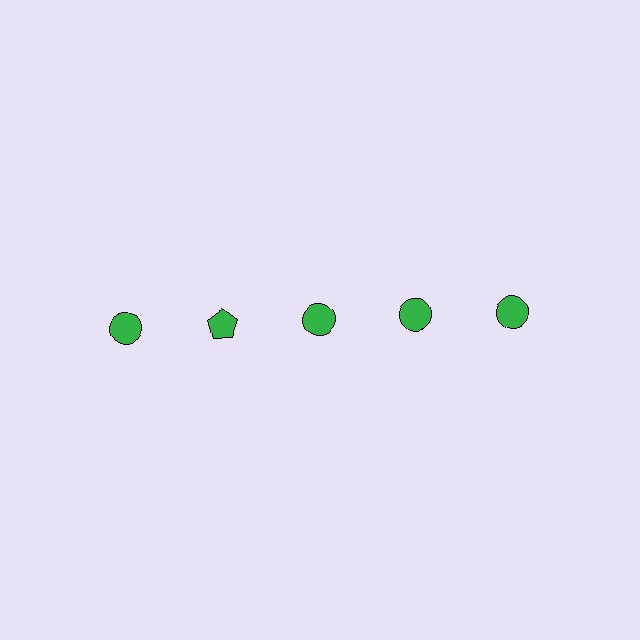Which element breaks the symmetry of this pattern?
The green pentagon in the top row, second from left column breaks the symmetry. All other shapes are green circles.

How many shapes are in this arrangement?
There are 5 shapes arranged in a grid pattern.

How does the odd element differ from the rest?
It has a different shape: pentagon instead of circle.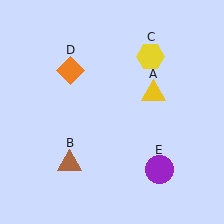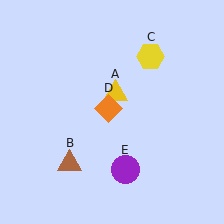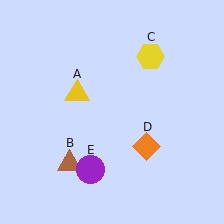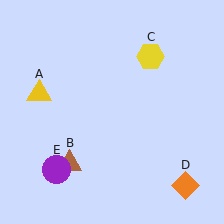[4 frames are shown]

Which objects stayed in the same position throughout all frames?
Brown triangle (object B) and yellow hexagon (object C) remained stationary.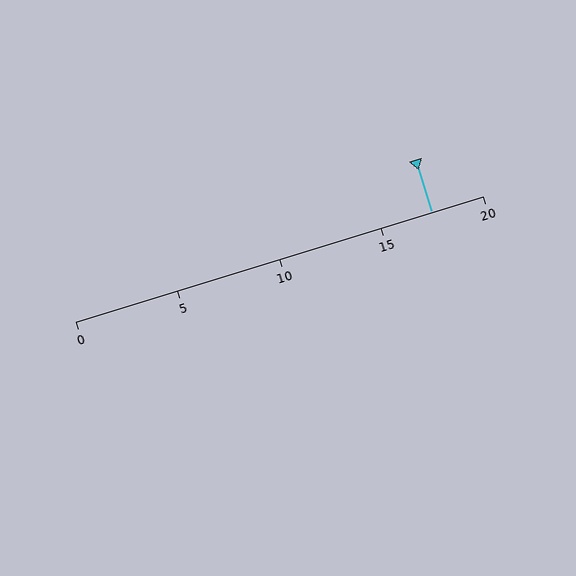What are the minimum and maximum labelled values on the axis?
The axis runs from 0 to 20.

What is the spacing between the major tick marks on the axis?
The major ticks are spaced 5 apart.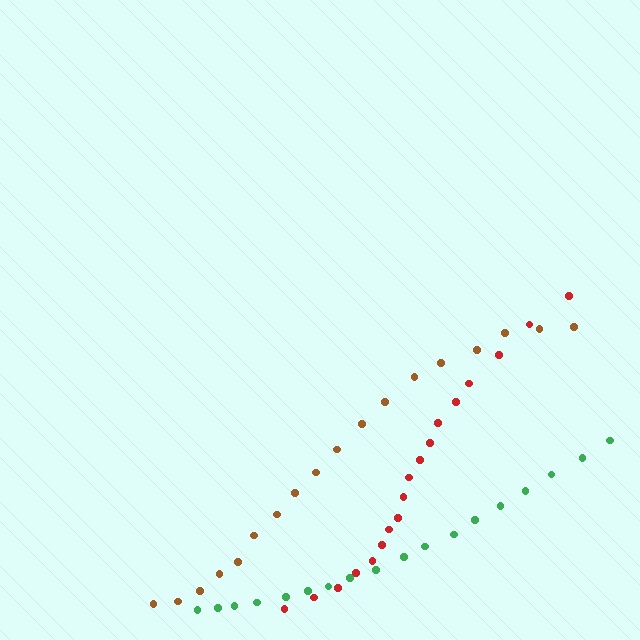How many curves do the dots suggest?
There are 3 distinct paths.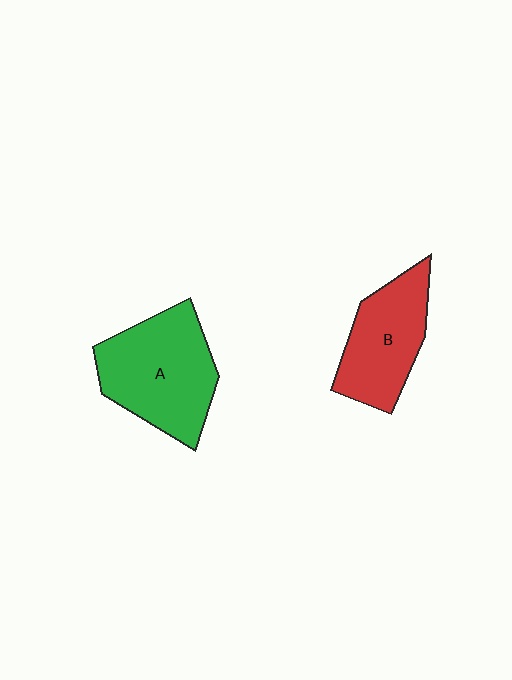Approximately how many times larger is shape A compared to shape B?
Approximately 1.3 times.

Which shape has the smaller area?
Shape B (red).